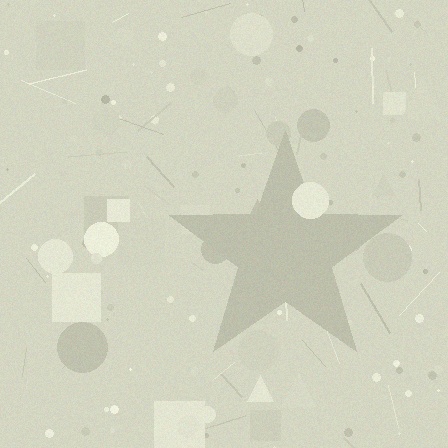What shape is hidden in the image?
A star is hidden in the image.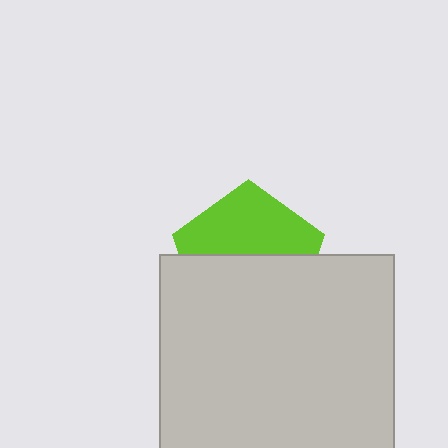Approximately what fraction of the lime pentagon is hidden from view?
Roughly 54% of the lime pentagon is hidden behind the light gray rectangle.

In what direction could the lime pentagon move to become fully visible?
The lime pentagon could move up. That would shift it out from behind the light gray rectangle entirely.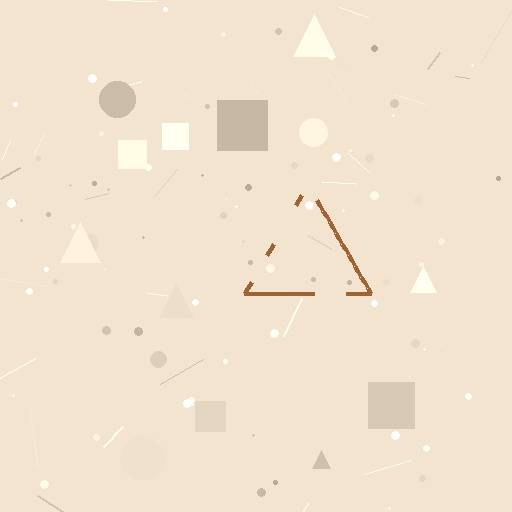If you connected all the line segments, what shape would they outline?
They would outline a triangle.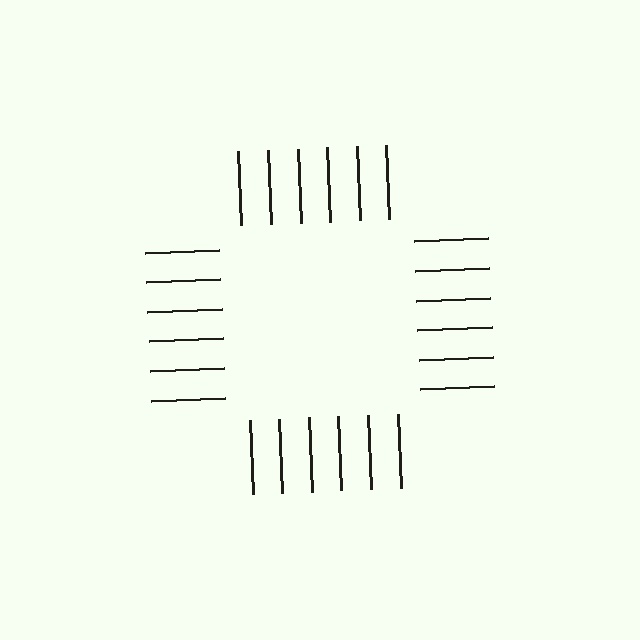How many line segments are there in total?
24 — 6 along each of the 4 edges.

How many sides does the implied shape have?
4 sides — the line-ends trace a square.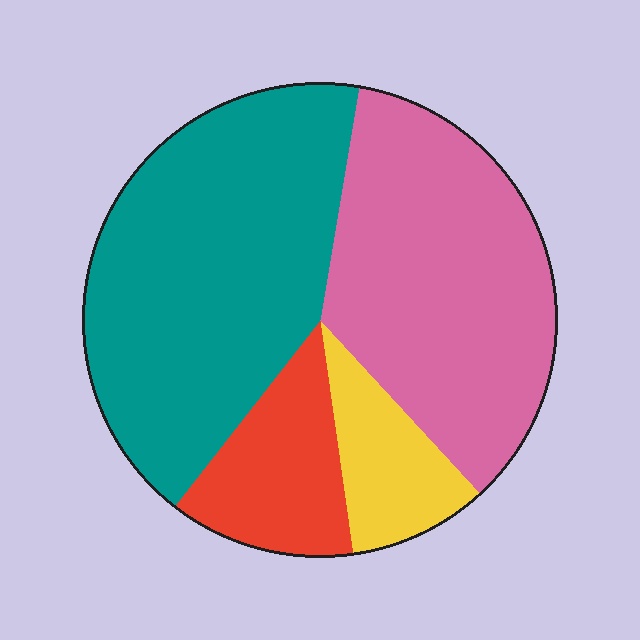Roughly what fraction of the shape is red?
Red takes up less than a quarter of the shape.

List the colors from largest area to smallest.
From largest to smallest: teal, pink, red, yellow.